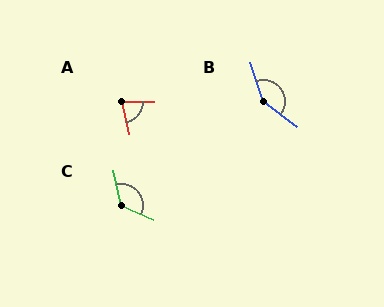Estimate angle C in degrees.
Approximately 125 degrees.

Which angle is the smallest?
A, at approximately 78 degrees.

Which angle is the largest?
B, at approximately 144 degrees.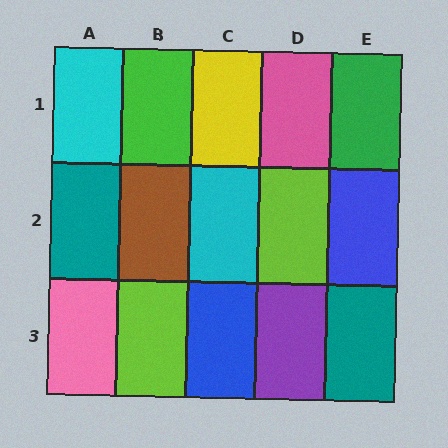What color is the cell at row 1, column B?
Green.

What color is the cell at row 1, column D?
Pink.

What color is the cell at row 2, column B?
Brown.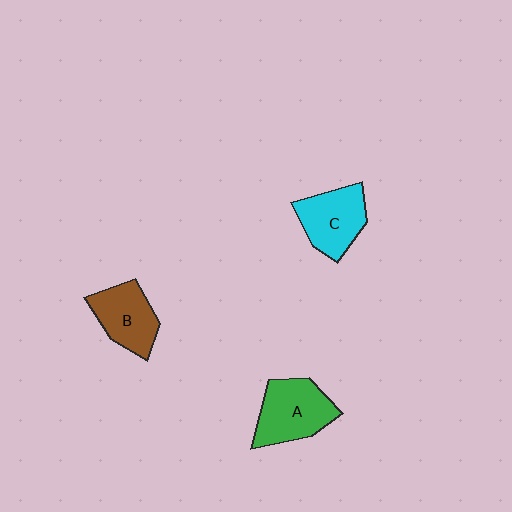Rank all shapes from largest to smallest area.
From largest to smallest: A (green), C (cyan), B (brown).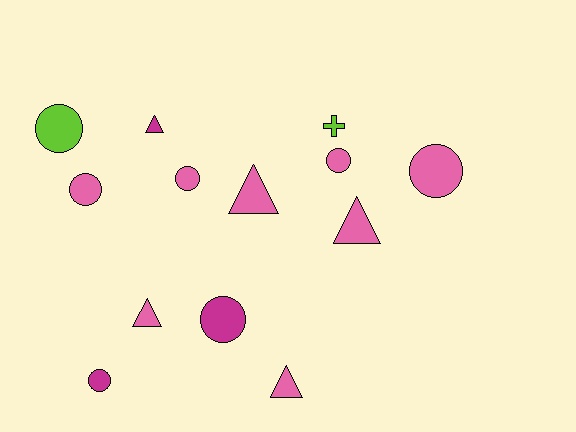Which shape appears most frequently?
Circle, with 7 objects.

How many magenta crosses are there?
There are no magenta crosses.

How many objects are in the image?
There are 13 objects.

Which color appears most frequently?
Pink, with 8 objects.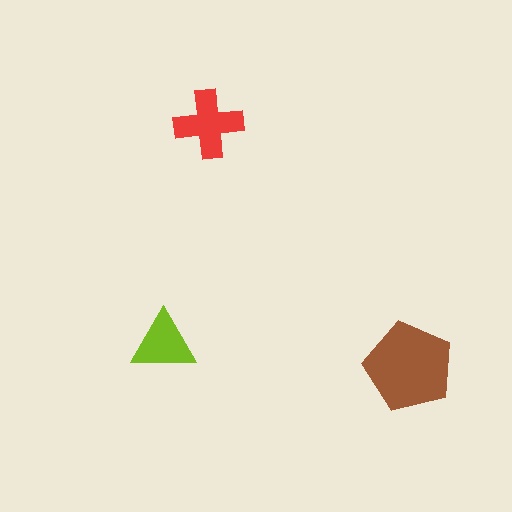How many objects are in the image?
There are 3 objects in the image.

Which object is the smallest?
The lime triangle.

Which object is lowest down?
The brown pentagon is bottommost.